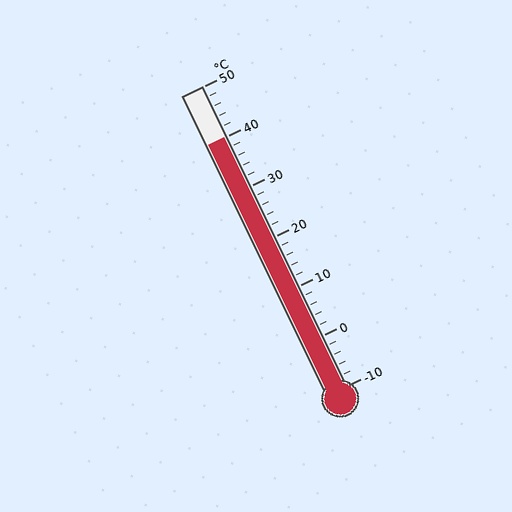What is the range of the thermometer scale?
The thermometer scale ranges from -10°C to 50°C.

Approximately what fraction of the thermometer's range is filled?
The thermometer is filled to approximately 85% of its range.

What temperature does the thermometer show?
The thermometer shows approximately 40°C.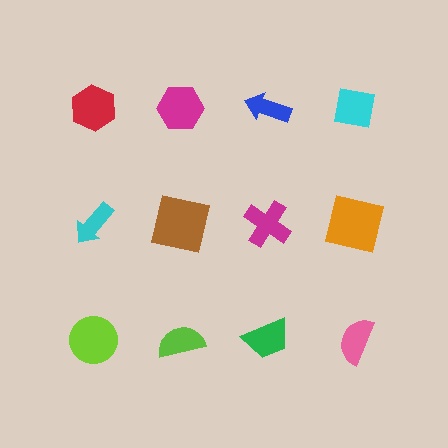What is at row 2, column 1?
A cyan arrow.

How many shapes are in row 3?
4 shapes.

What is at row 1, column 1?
A red hexagon.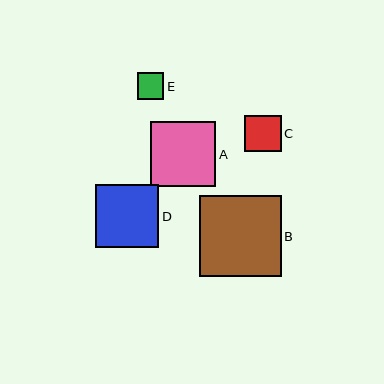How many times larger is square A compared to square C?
Square A is approximately 1.8 times the size of square C.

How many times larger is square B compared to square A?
Square B is approximately 1.3 times the size of square A.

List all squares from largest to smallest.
From largest to smallest: B, A, D, C, E.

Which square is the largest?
Square B is the largest with a size of approximately 81 pixels.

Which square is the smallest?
Square E is the smallest with a size of approximately 27 pixels.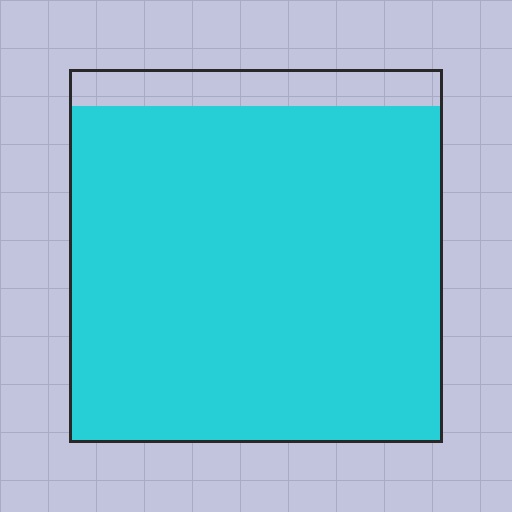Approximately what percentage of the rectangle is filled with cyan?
Approximately 90%.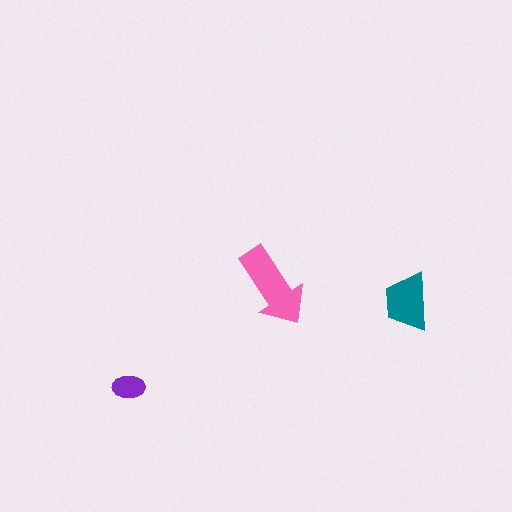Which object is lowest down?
The purple ellipse is bottommost.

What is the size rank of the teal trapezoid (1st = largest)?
2nd.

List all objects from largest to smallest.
The pink arrow, the teal trapezoid, the purple ellipse.